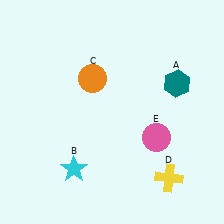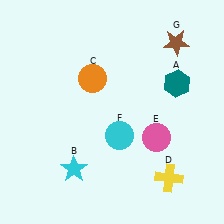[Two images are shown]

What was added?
A cyan circle (F), a brown star (G) were added in Image 2.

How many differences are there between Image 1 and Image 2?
There are 2 differences between the two images.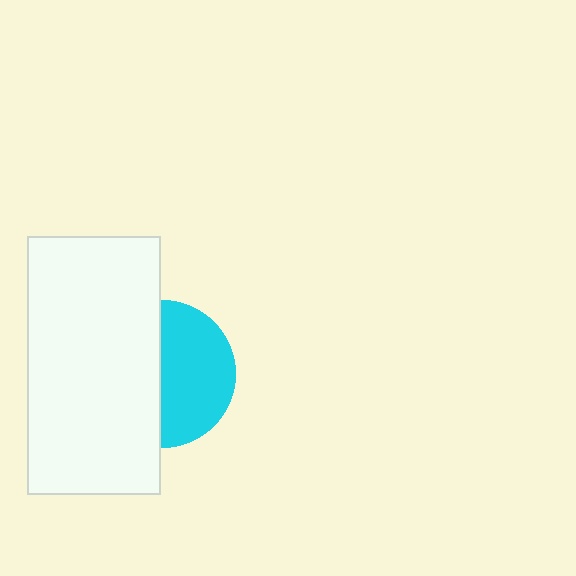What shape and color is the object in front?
The object in front is a white rectangle.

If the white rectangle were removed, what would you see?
You would see the complete cyan circle.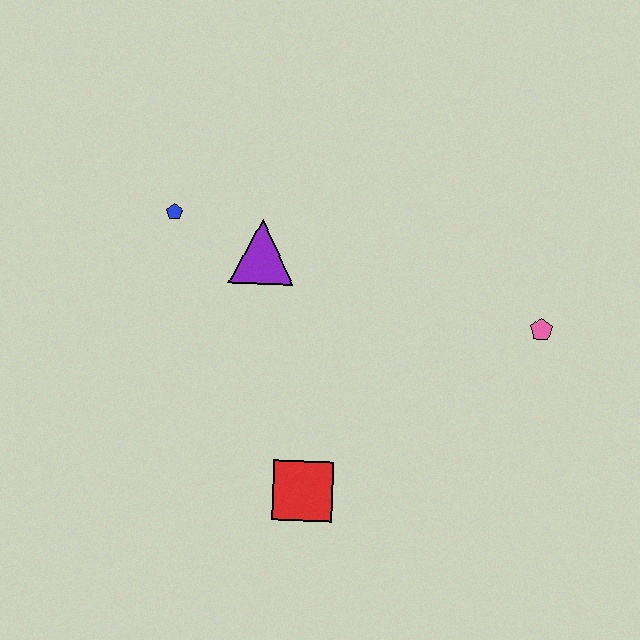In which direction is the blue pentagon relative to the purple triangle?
The blue pentagon is to the left of the purple triangle.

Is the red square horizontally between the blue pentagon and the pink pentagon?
Yes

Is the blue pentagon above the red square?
Yes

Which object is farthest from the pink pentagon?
The blue pentagon is farthest from the pink pentagon.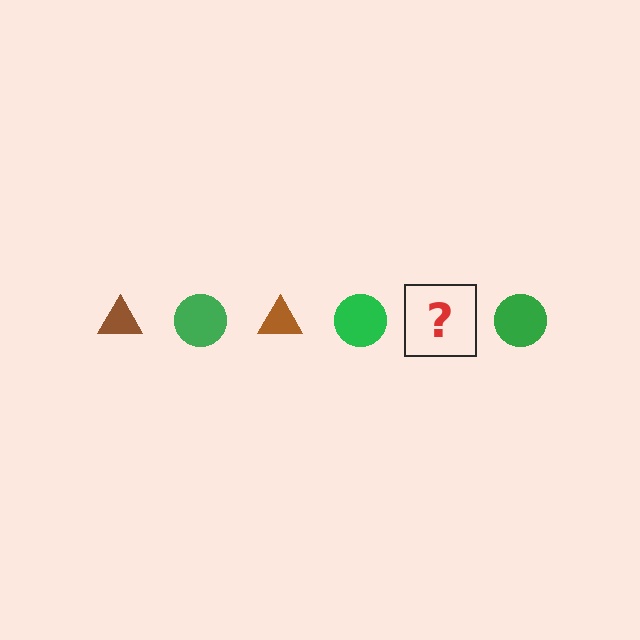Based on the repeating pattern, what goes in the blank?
The blank should be a brown triangle.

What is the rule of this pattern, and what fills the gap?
The rule is that the pattern alternates between brown triangle and green circle. The gap should be filled with a brown triangle.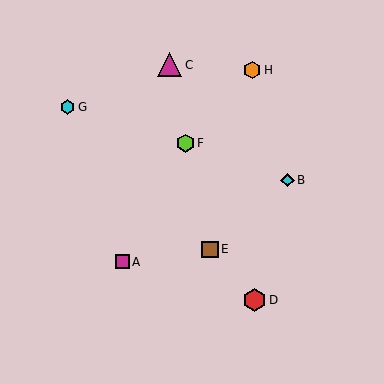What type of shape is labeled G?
Shape G is a cyan hexagon.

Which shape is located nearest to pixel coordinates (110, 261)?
The magenta square (labeled A) at (122, 262) is nearest to that location.